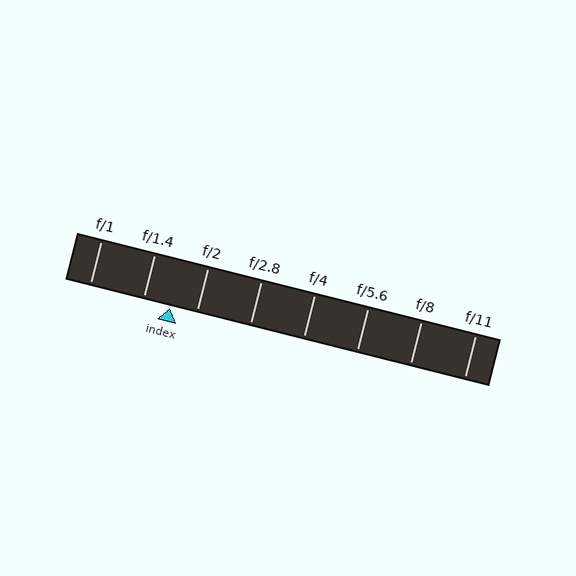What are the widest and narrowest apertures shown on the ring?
The widest aperture shown is f/1 and the narrowest is f/11.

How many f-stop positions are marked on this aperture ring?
There are 8 f-stop positions marked.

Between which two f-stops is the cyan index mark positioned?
The index mark is between f/1.4 and f/2.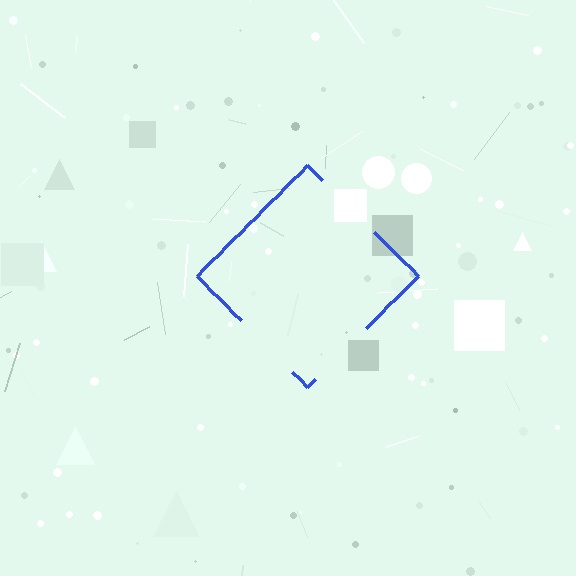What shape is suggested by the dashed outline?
The dashed outline suggests a diamond.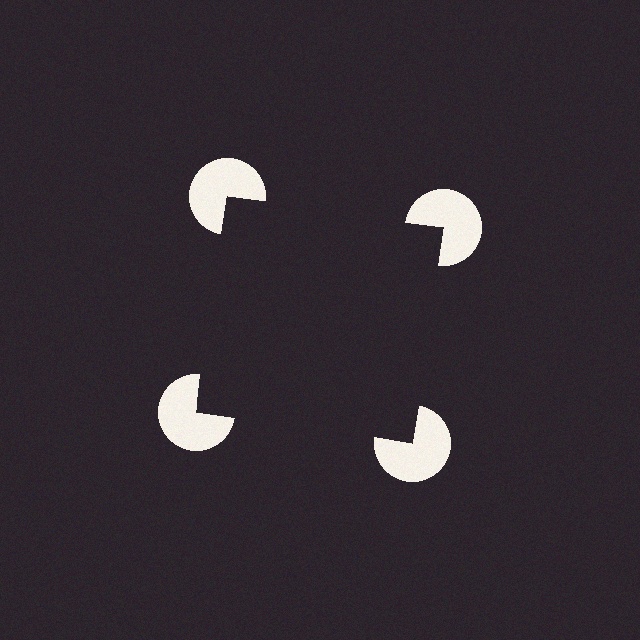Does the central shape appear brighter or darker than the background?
It typically appears slightly darker than the background, even though no actual brightness change is drawn.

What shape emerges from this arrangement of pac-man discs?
An illusory square — its edges are inferred from the aligned wedge cuts in the pac-man discs, not physically drawn.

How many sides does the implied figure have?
4 sides.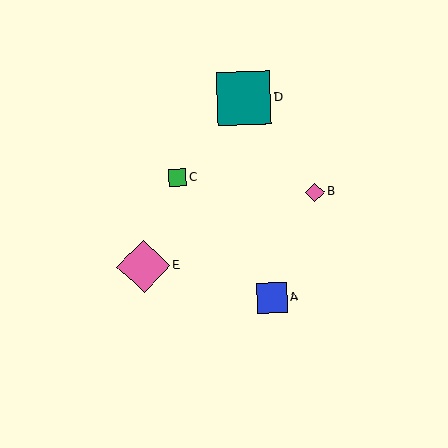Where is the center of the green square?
The center of the green square is at (178, 177).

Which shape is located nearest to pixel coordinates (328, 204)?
The pink diamond (labeled B) at (315, 192) is nearest to that location.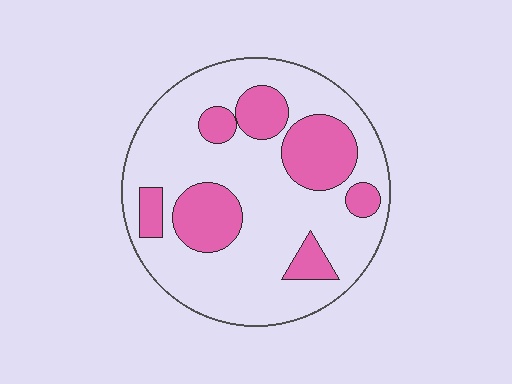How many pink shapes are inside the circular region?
7.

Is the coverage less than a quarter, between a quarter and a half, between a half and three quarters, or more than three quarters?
Between a quarter and a half.